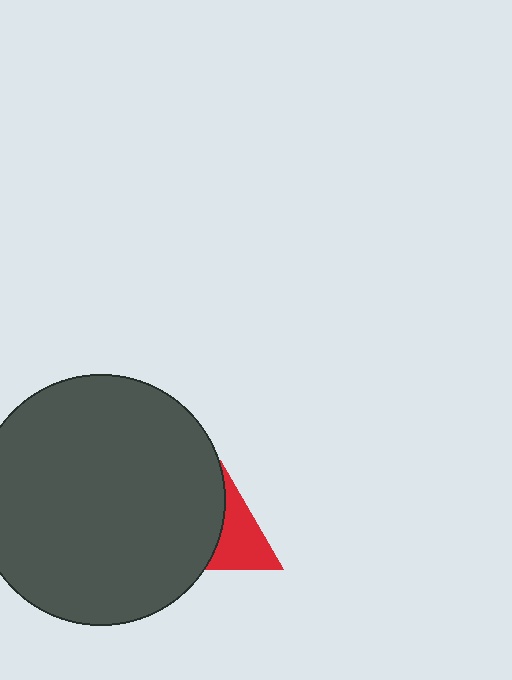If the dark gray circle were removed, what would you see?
You would see the complete red triangle.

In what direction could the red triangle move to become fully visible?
The red triangle could move right. That would shift it out from behind the dark gray circle entirely.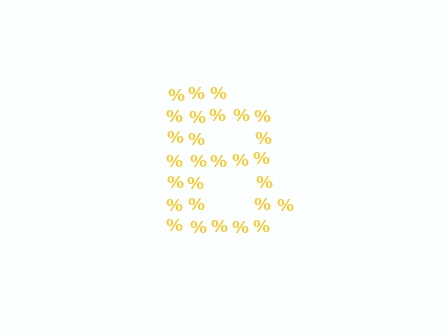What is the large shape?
The large shape is the letter B.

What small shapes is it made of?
It is made of small percent signs.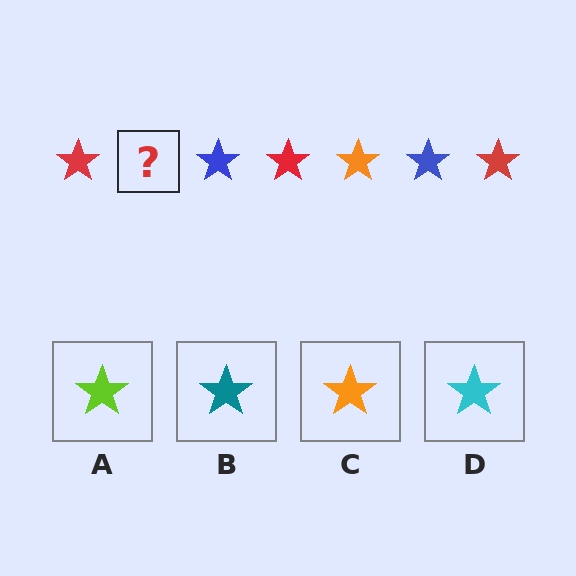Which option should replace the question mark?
Option C.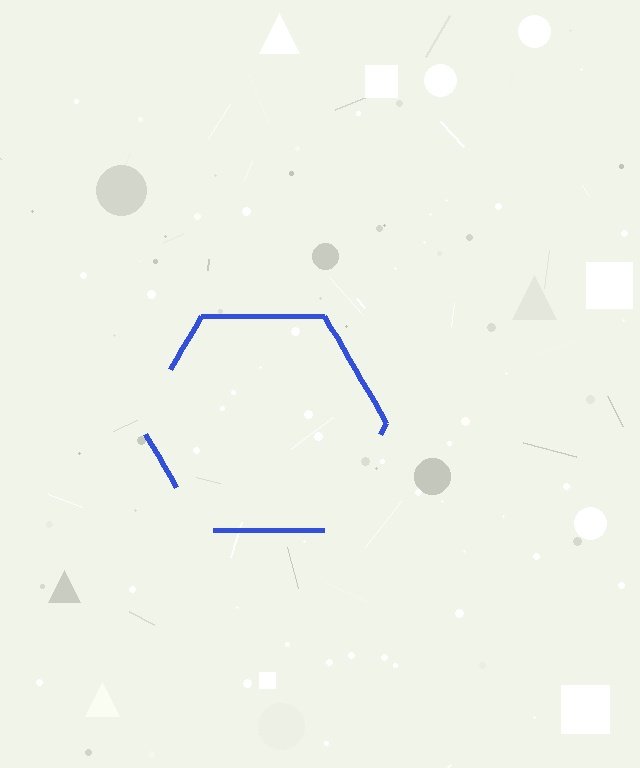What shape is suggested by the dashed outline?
The dashed outline suggests a hexagon.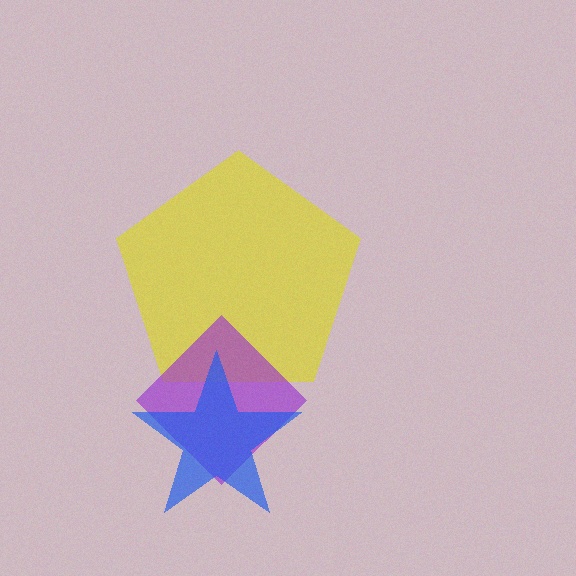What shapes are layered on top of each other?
The layered shapes are: a yellow pentagon, a purple diamond, a blue star.